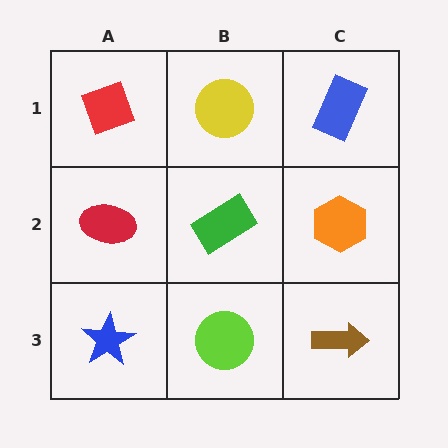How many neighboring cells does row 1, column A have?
2.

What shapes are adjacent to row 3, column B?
A green rectangle (row 2, column B), a blue star (row 3, column A), a brown arrow (row 3, column C).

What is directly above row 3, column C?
An orange hexagon.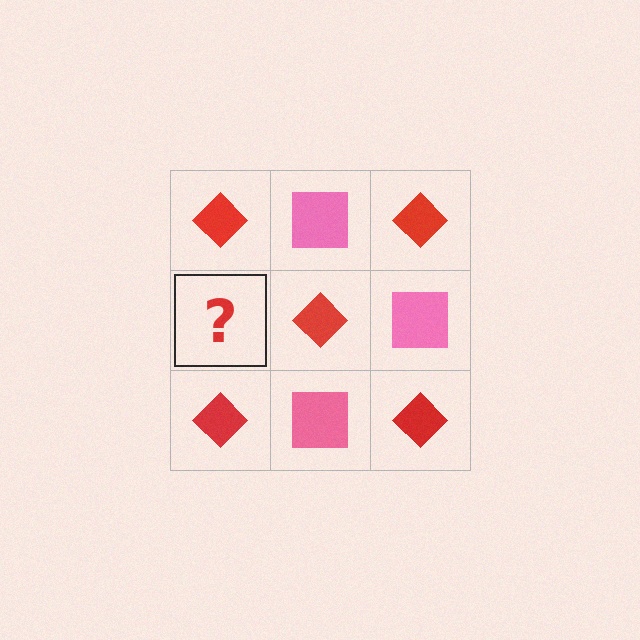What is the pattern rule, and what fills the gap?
The rule is that it alternates red diamond and pink square in a checkerboard pattern. The gap should be filled with a pink square.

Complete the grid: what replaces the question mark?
The question mark should be replaced with a pink square.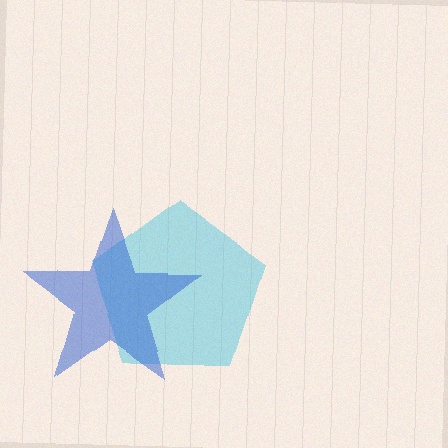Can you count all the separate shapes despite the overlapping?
Yes, there are 2 separate shapes.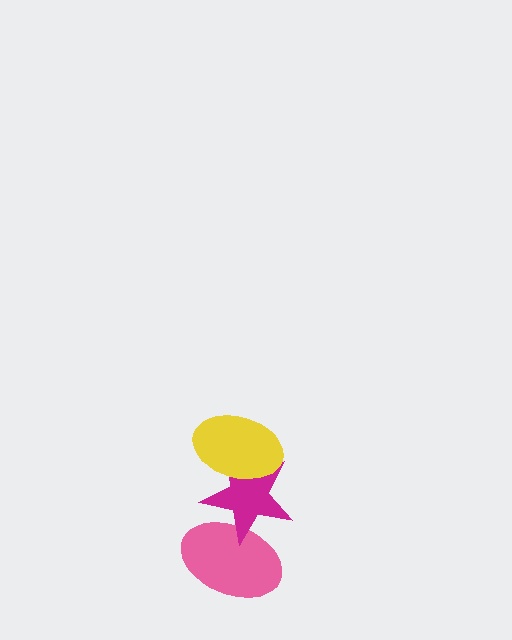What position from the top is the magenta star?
The magenta star is 2nd from the top.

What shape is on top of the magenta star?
The yellow ellipse is on top of the magenta star.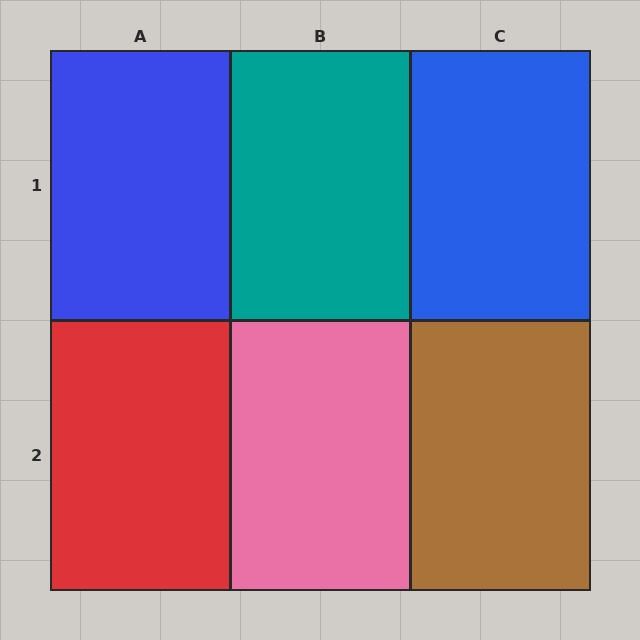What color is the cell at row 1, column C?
Blue.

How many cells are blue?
2 cells are blue.